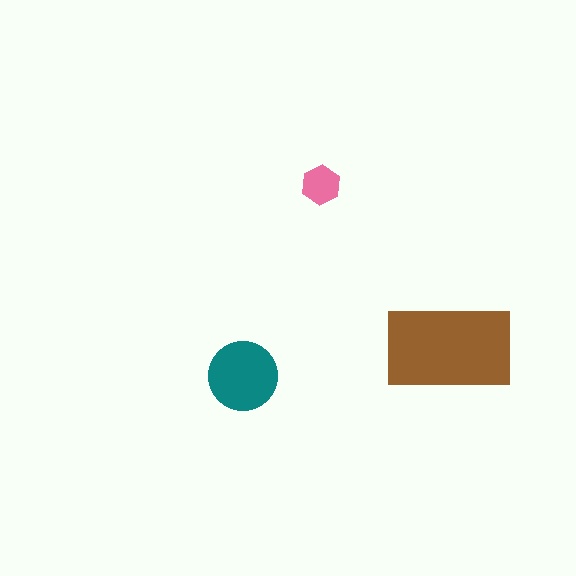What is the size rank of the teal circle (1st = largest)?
2nd.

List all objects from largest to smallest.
The brown rectangle, the teal circle, the pink hexagon.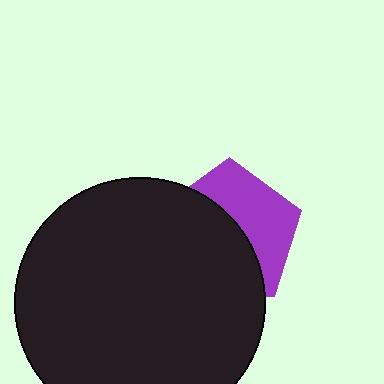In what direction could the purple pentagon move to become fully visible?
The purple pentagon could move toward the upper-right. That would shift it out from behind the black circle entirely.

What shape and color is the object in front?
The object in front is a black circle.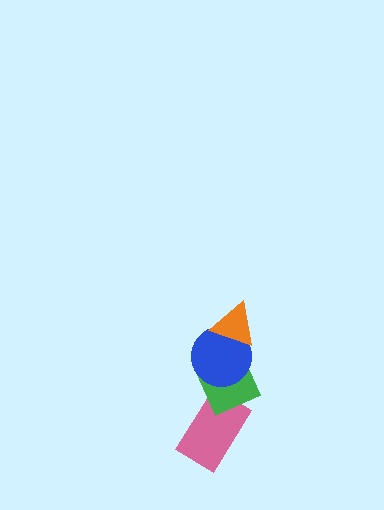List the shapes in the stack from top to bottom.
From top to bottom: the orange triangle, the blue circle, the green diamond, the pink rectangle.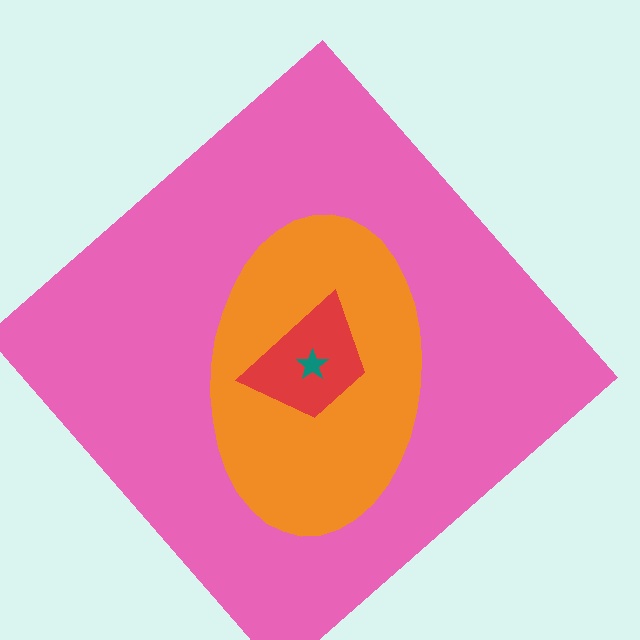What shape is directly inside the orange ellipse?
The red trapezoid.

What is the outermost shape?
The pink diamond.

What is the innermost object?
The teal star.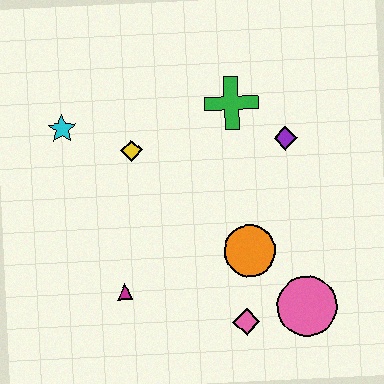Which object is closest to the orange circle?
The pink diamond is closest to the orange circle.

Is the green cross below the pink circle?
No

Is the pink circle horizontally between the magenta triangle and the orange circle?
No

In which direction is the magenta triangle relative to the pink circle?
The magenta triangle is to the left of the pink circle.